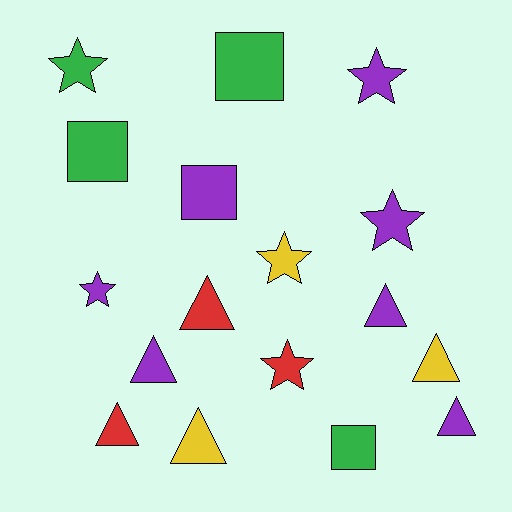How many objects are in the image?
There are 17 objects.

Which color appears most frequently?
Purple, with 7 objects.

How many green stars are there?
There is 1 green star.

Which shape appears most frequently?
Triangle, with 7 objects.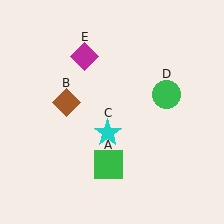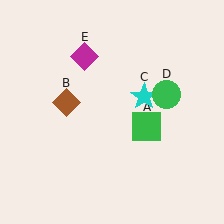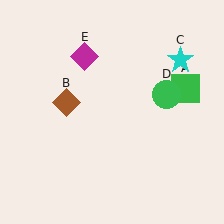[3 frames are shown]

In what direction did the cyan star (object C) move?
The cyan star (object C) moved up and to the right.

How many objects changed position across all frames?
2 objects changed position: green square (object A), cyan star (object C).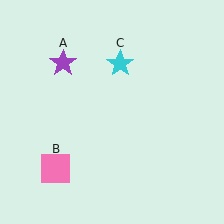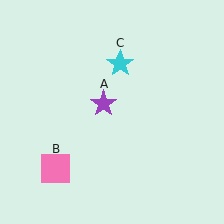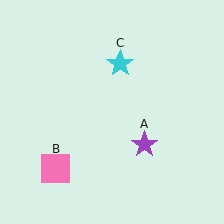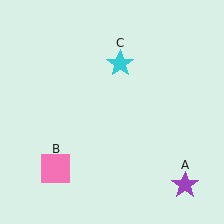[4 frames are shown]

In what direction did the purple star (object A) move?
The purple star (object A) moved down and to the right.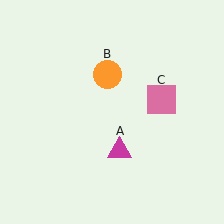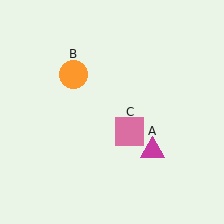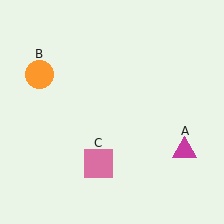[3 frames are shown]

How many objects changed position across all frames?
3 objects changed position: magenta triangle (object A), orange circle (object B), pink square (object C).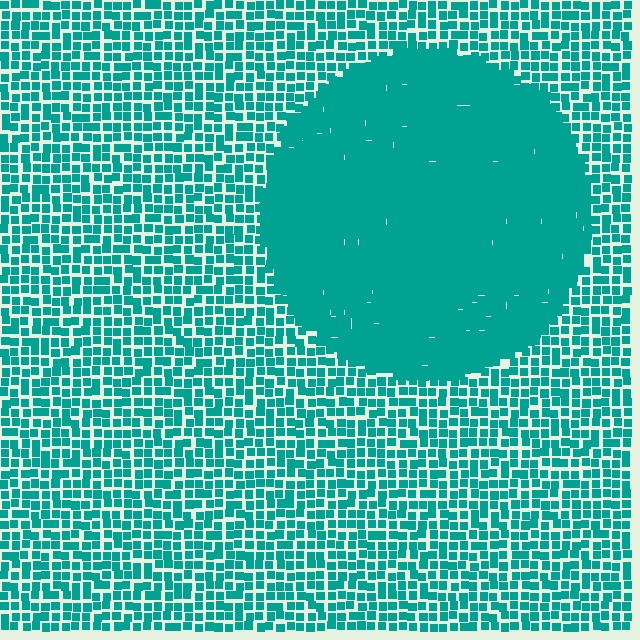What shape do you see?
I see a circle.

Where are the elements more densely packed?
The elements are more densely packed inside the circle boundary.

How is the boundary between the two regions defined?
The boundary is defined by a change in element density (approximately 2.1x ratio). All elements are the same color, size, and shape.